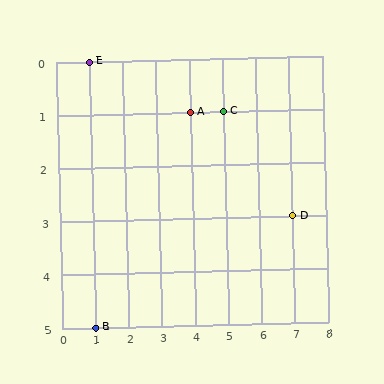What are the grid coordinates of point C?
Point C is at grid coordinates (5, 1).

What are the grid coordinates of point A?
Point A is at grid coordinates (4, 1).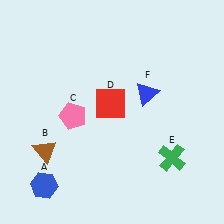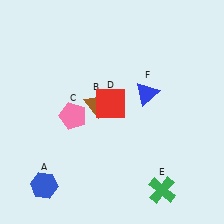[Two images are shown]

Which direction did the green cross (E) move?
The green cross (E) moved down.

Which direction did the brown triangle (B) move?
The brown triangle (B) moved right.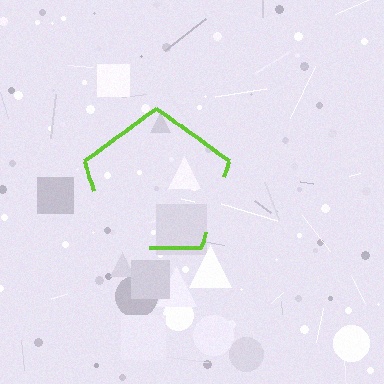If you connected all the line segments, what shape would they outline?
They would outline a pentagon.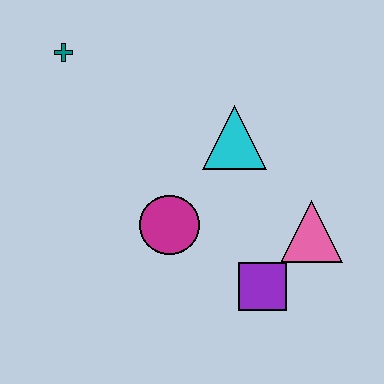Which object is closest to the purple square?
The pink triangle is closest to the purple square.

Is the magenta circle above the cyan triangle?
No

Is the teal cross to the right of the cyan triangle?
No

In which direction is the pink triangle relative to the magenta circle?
The pink triangle is to the right of the magenta circle.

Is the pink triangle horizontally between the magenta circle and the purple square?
No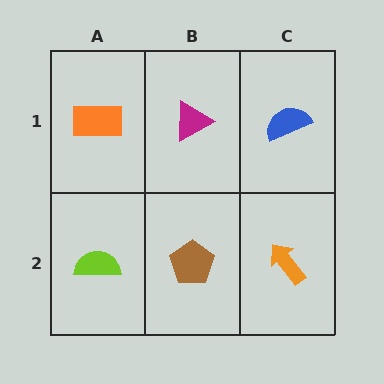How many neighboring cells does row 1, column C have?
2.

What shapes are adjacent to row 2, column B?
A magenta triangle (row 1, column B), a lime semicircle (row 2, column A), an orange arrow (row 2, column C).